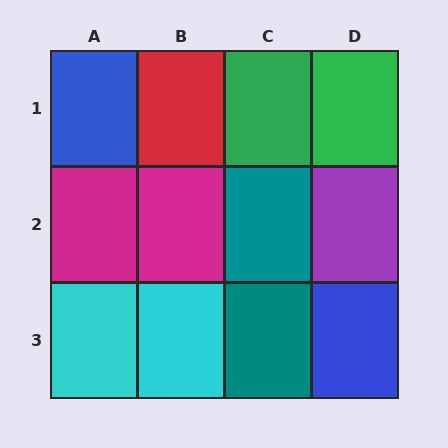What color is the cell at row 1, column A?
Blue.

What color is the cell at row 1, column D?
Green.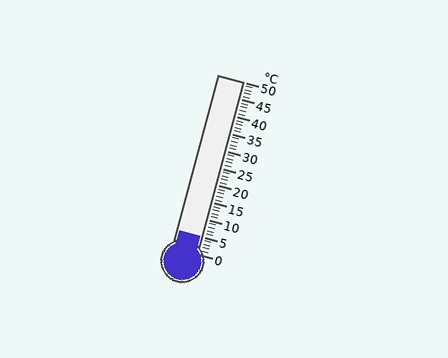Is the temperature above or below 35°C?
The temperature is below 35°C.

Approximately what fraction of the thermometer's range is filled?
The thermometer is filled to approximately 10% of its range.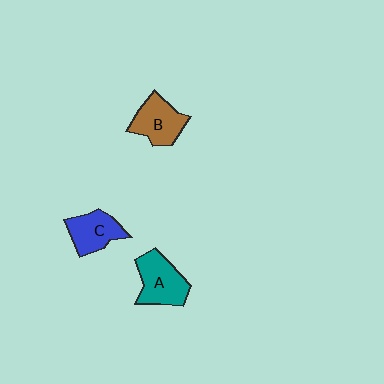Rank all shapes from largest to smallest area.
From largest to smallest: A (teal), B (brown), C (blue).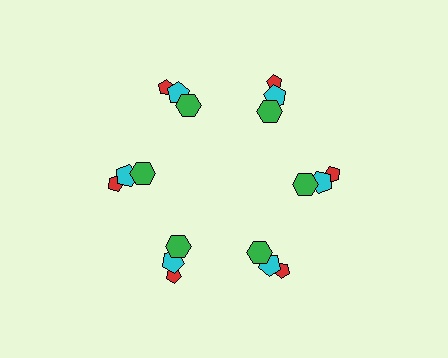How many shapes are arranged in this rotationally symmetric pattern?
There are 18 shapes, arranged in 6 groups of 3.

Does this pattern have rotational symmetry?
Yes, this pattern has 6-fold rotational symmetry. It looks the same after rotating 60 degrees around the center.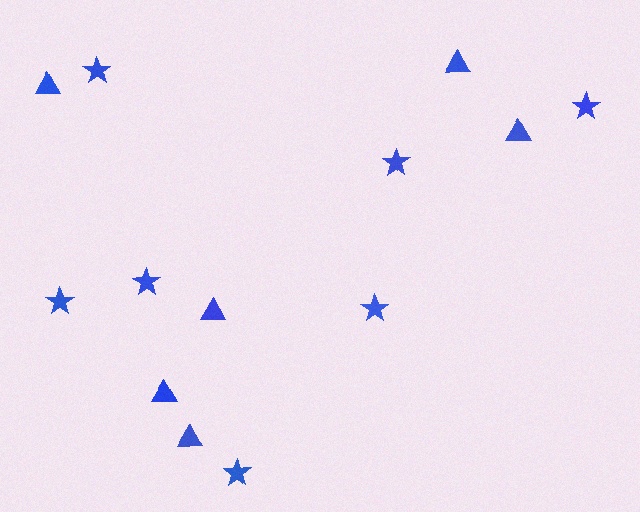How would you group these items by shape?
There are 2 groups: one group of triangles (6) and one group of stars (7).